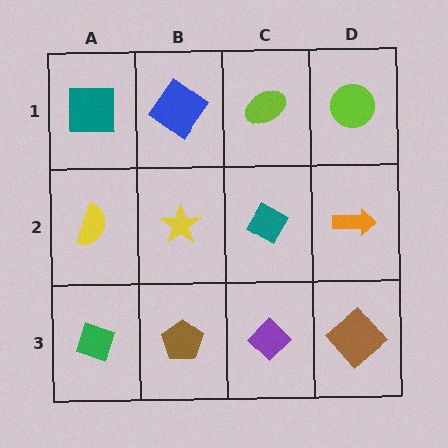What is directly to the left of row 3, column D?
A purple diamond.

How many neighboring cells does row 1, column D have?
2.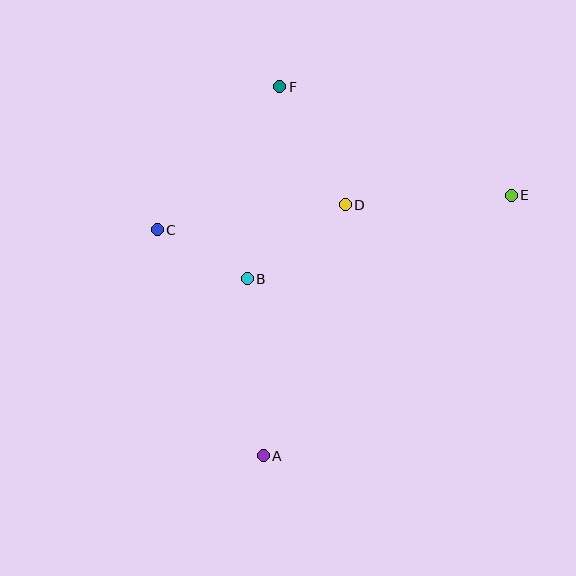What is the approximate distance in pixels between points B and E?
The distance between B and E is approximately 276 pixels.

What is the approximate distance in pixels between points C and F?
The distance between C and F is approximately 188 pixels.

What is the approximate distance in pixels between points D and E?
The distance between D and E is approximately 166 pixels.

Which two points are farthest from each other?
Points A and F are farthest from each other.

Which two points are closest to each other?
Points B and C are closest to each other.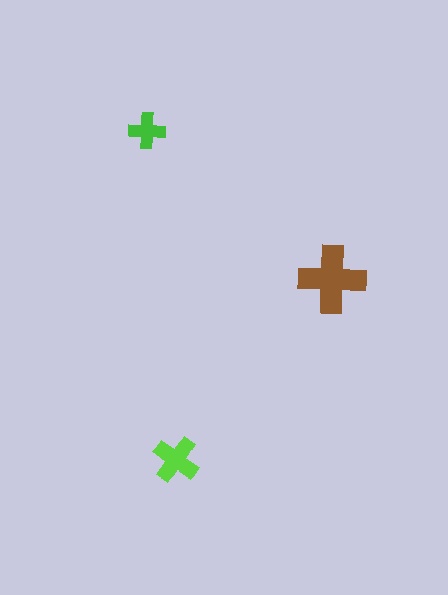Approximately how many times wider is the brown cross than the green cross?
About 2 times wider.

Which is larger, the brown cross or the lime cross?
The brown one.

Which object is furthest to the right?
The brown cross is rightmost.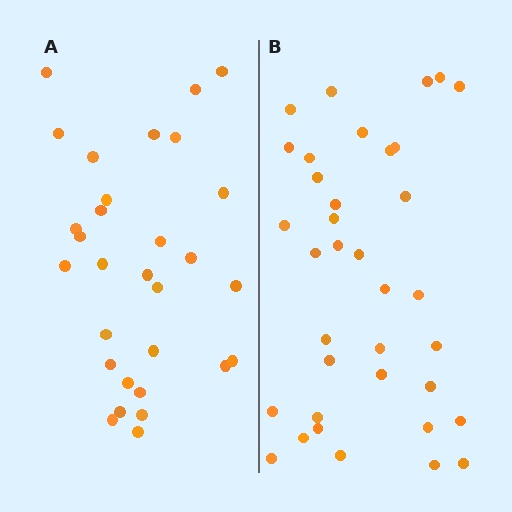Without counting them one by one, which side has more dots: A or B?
Region B (the right region) has more dots.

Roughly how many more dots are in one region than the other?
Region B has about 6 more dots than region A.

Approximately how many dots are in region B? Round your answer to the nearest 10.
About 40 dots. (The exact count is 36, which rounds to 40.)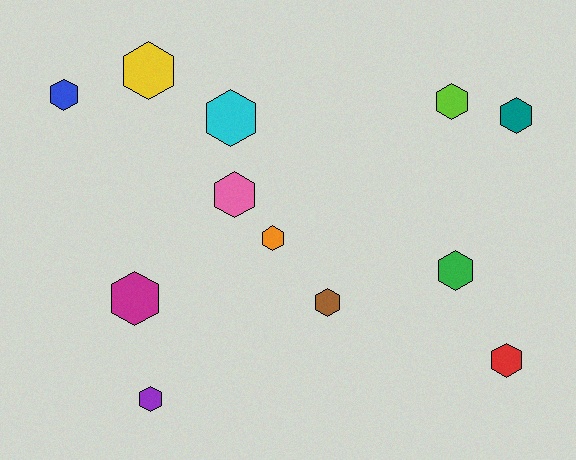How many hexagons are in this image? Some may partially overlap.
There are 12 hexagons.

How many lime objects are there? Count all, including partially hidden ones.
There is 1 lime object.